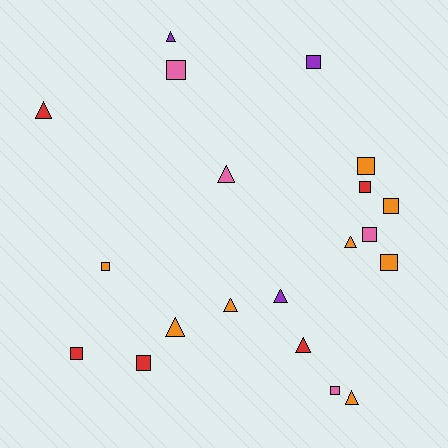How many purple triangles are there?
There are 2 purple triangles.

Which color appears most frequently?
Orange, with 8 objects.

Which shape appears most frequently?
Square, with 11 objects.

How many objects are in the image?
There are 20 objects.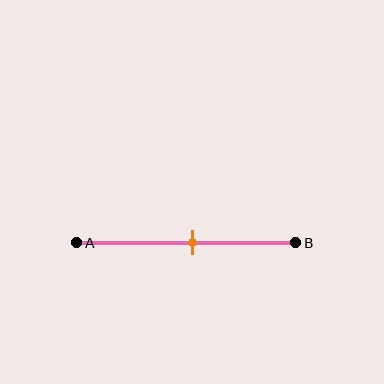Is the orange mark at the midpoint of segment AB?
No, the mark is at about 55% from A, not at the 50% midpoint.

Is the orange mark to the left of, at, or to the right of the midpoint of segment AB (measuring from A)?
The orange mark is to the right of the midpoint of segment AB.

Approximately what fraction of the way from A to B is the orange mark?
The orange mark is approximately 55% of the way from A to B.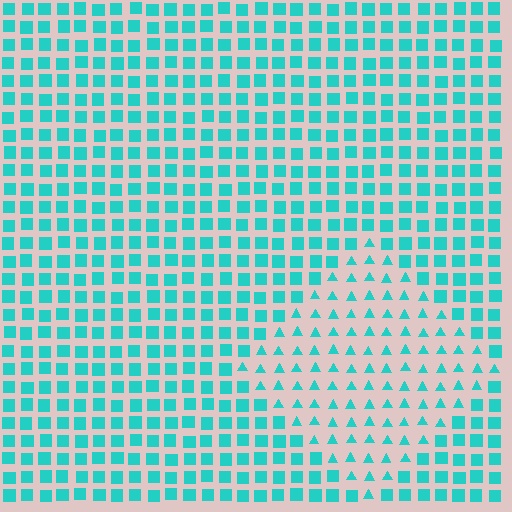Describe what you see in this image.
The image is filled with small cyan elements arranged in a uniform grid. A diamond-shaped region contains triangles, while the surrounding area contains squares. The boundary is defined purely by the change in element shape.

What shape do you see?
I see a diamond.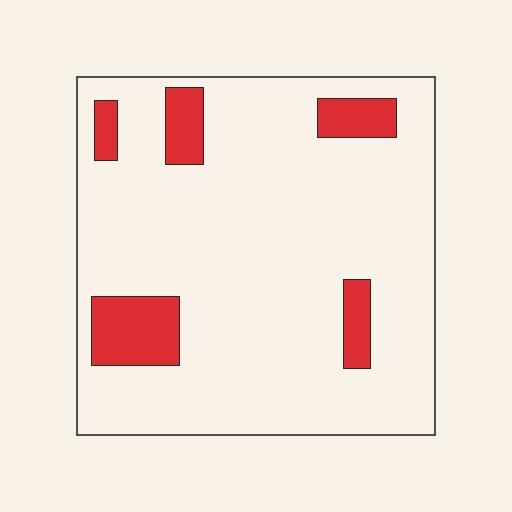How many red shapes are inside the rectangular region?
5.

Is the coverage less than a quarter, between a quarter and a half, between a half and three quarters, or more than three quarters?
Less than a quarter.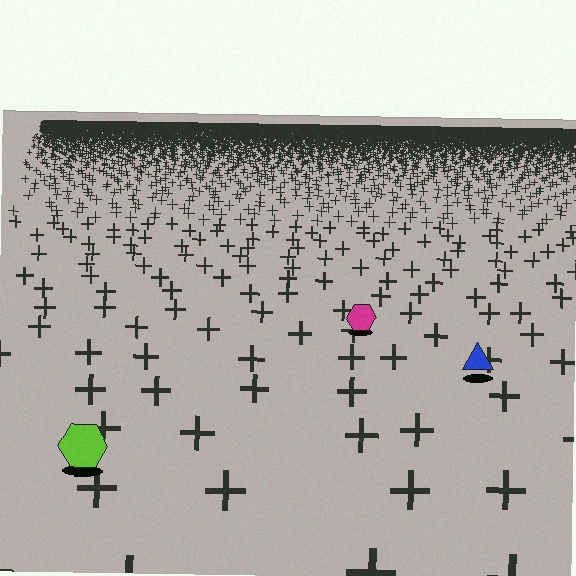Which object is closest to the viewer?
The lime hexagon is closest. The texture marks near it are larger and more spread out.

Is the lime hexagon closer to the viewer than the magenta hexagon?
Yes. The lime hexagon is closer — you can tell from the texture gradient: the ground texture is coarser near it.